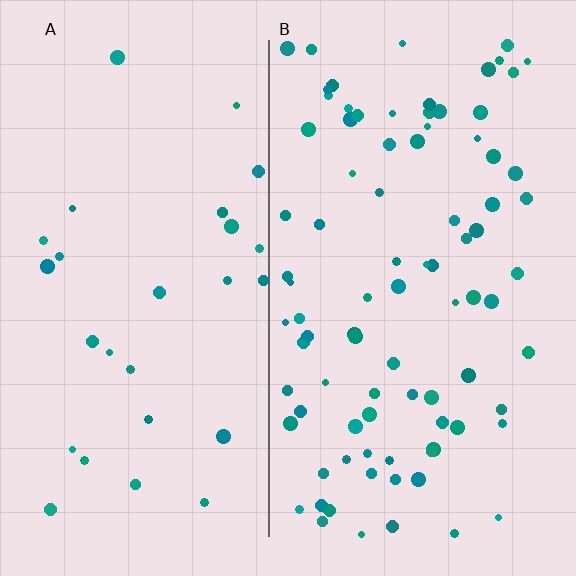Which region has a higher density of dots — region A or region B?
B (the right).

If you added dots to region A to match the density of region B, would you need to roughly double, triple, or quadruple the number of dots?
Approximately triple.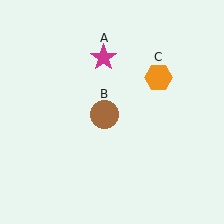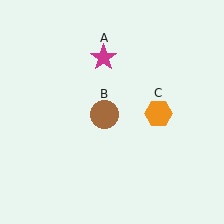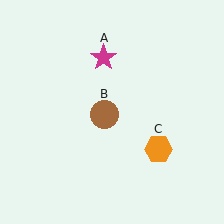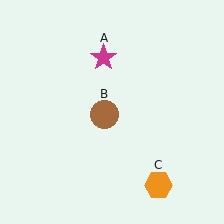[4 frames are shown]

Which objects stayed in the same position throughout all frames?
Magenta star (object A) and brown circle (object B) remained stationary.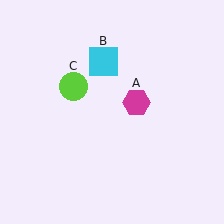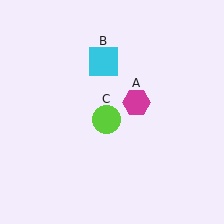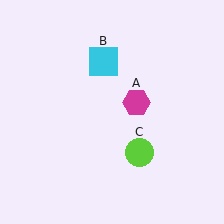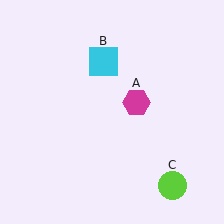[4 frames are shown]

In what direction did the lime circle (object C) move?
The lime circle (object C) moved down and to the right.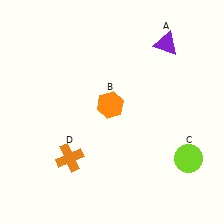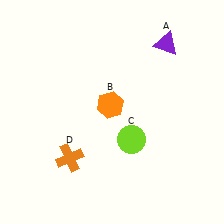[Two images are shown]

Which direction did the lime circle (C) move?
The lime circle (C) moved left.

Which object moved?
The lime circle (C) moved left.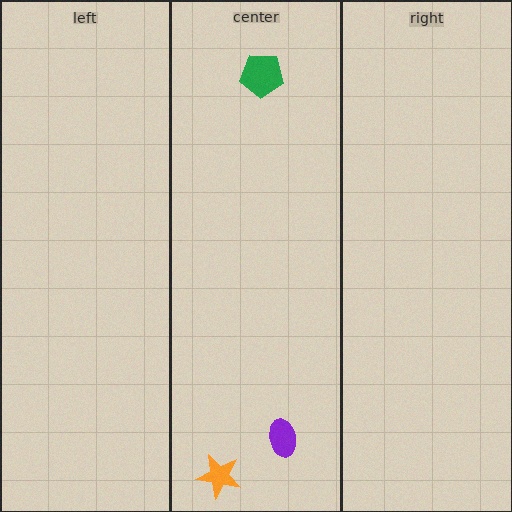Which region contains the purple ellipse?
The center region.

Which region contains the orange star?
The center region.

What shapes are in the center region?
The orange star, the purple ellipse, the green pentagon.